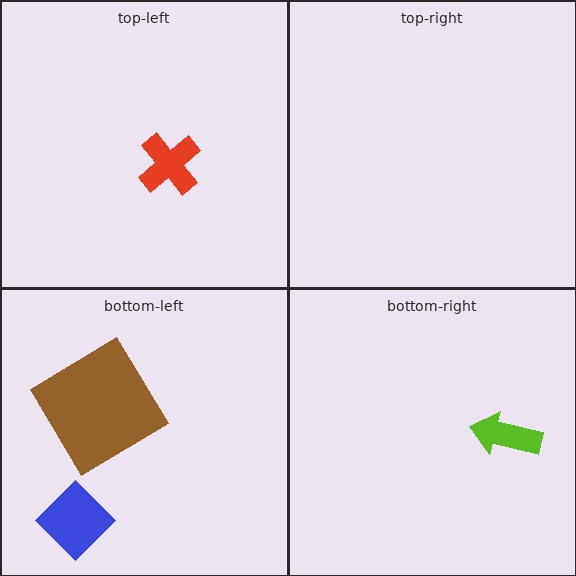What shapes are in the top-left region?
The red cross.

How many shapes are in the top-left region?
1.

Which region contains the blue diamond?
The bottom-left region.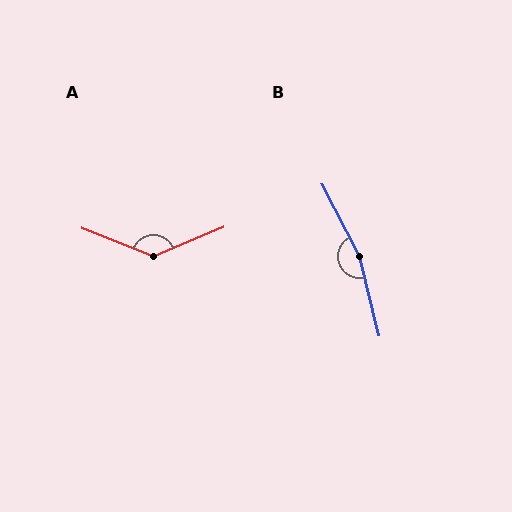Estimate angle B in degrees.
Approximately 166 degrees.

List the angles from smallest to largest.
A (136°), B (166°).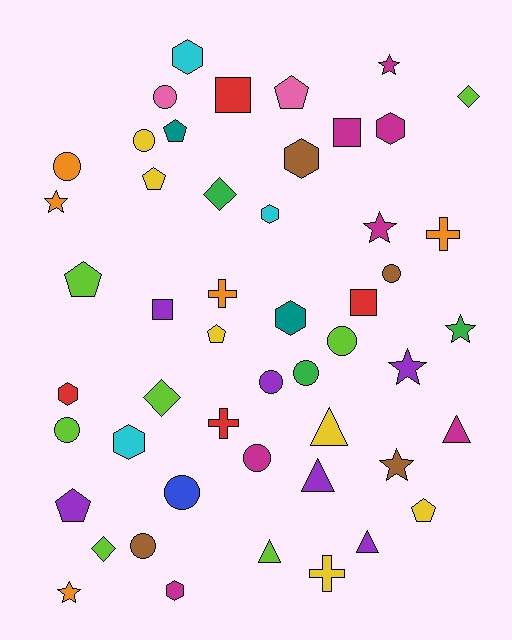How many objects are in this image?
There are 50 objects.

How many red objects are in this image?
There are 4 red objects.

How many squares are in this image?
There are 4 squares.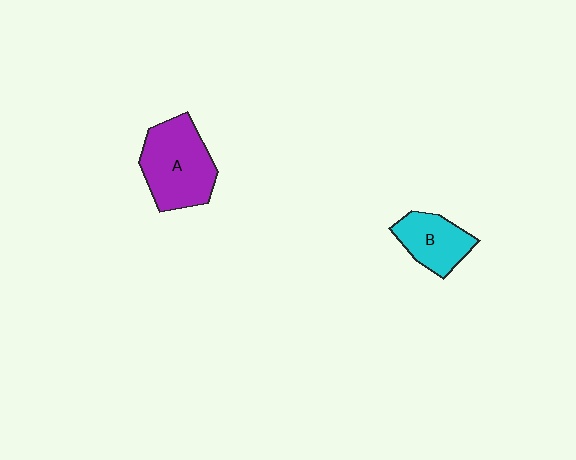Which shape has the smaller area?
Shape B (cyan).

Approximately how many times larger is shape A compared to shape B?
Approximately 1.6 times.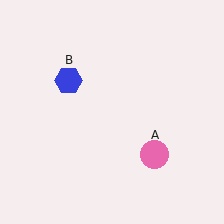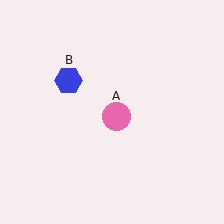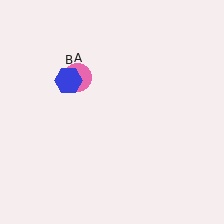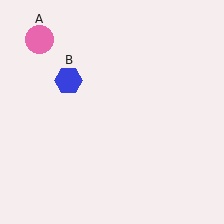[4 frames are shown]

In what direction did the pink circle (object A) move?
The pink circle (object A) moved up and to the left.